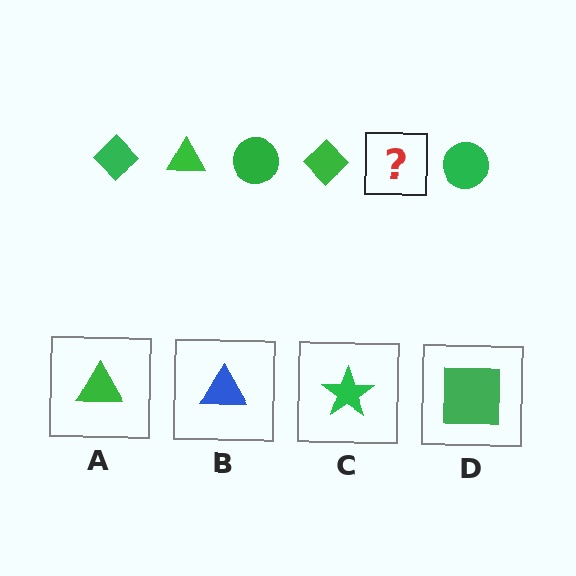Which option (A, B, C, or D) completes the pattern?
A.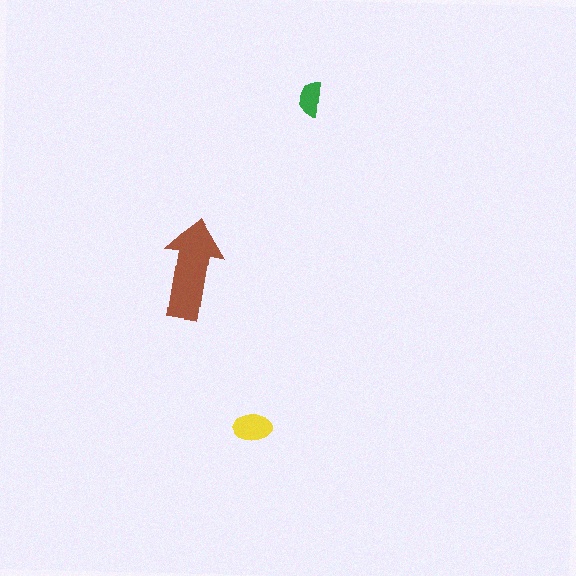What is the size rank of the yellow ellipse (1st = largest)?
2nd.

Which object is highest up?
The green semicircle is topmost.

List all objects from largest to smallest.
The brown arrow, the yellow ellipse, the green semicircle.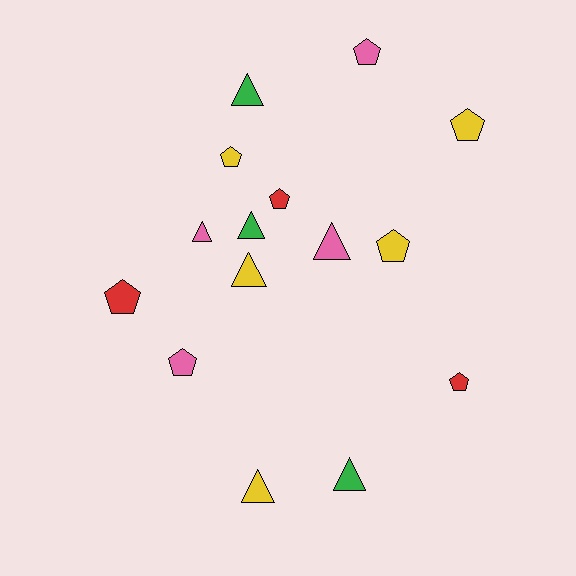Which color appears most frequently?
Yellow, with 5 objects.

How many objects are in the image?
There are 15 objects.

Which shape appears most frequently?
Pentagon, with 8 objects.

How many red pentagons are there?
There are 3 red pentagons.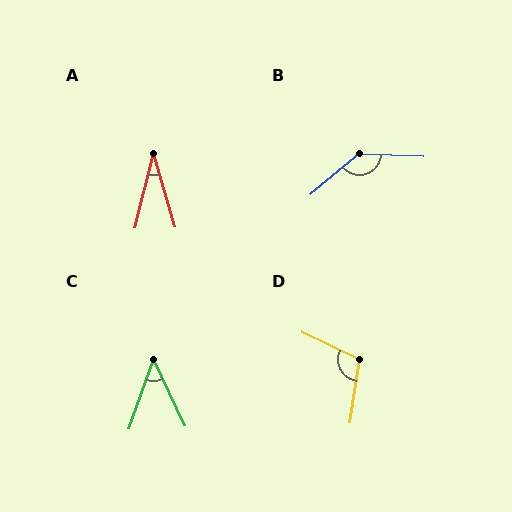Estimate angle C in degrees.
Approximately 45 degrees.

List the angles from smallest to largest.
A (31°), C (45°), D (108°), B (138°).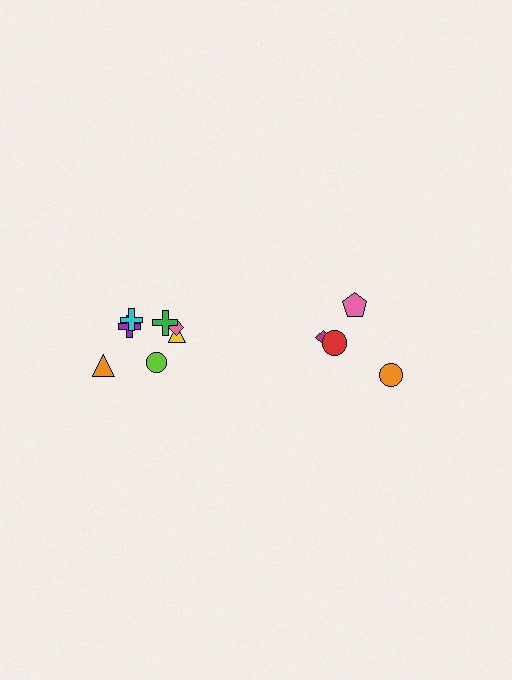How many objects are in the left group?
There are 7 objects.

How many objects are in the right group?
There are 4 objects.